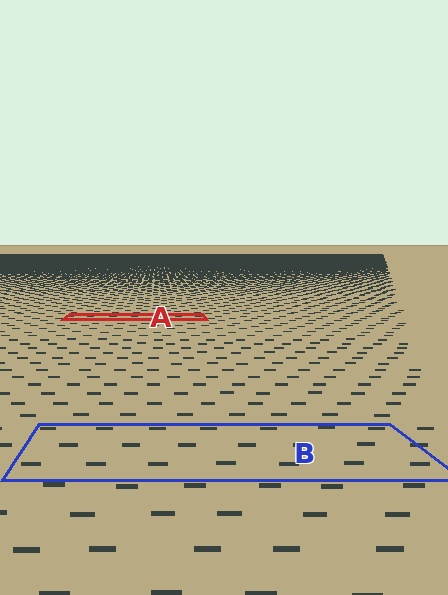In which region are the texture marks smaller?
The texture marks are smaller in region A, because it is farther away.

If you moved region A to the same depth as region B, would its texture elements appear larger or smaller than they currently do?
They would appear larger. At a closer depth, the same texture elements are projected at a bigger on-screen size.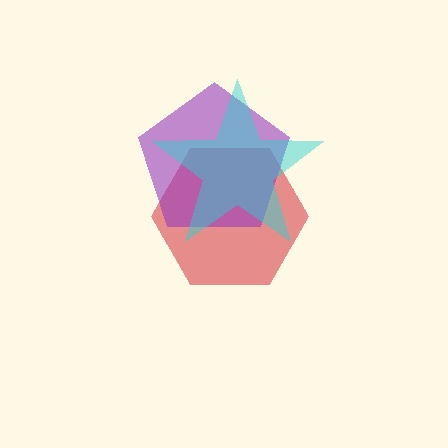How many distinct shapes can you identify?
There are 3 distinct shapes: a red hexagon, a purple pentagon, a cyan star.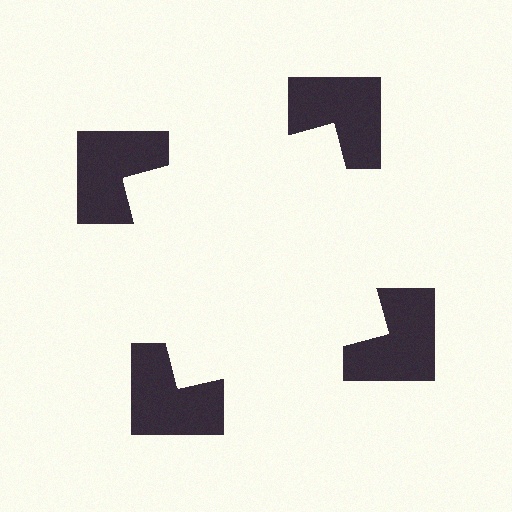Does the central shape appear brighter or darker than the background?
It typically appears slightly brighter than the background, even though no actual brightness change is drawn.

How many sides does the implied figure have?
4 sides.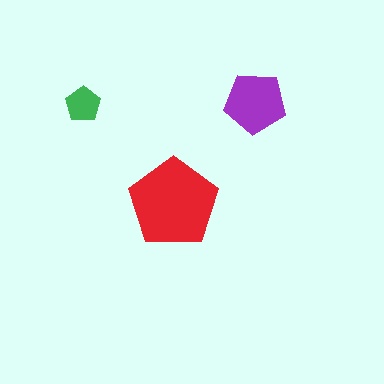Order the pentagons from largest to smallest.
the red one, the purple one, the green one.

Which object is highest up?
The purple pentagon is topmost.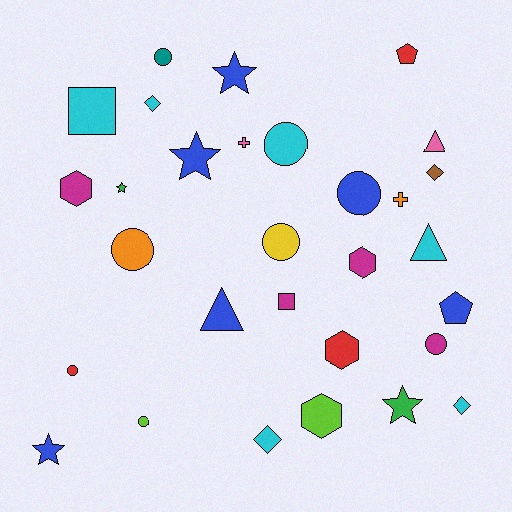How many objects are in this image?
There are 30 objects.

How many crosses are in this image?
There are 2 crosses.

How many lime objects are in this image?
There are 2 lime objects.